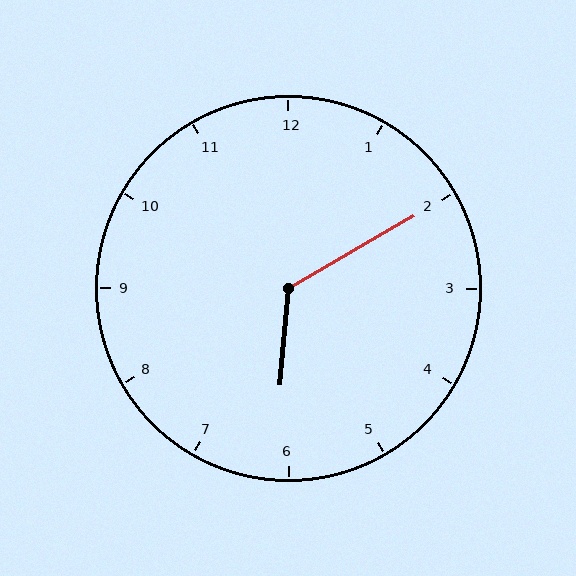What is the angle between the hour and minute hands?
Approximately 125 degrees.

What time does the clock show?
6:10.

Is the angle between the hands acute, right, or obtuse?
It is obtuse.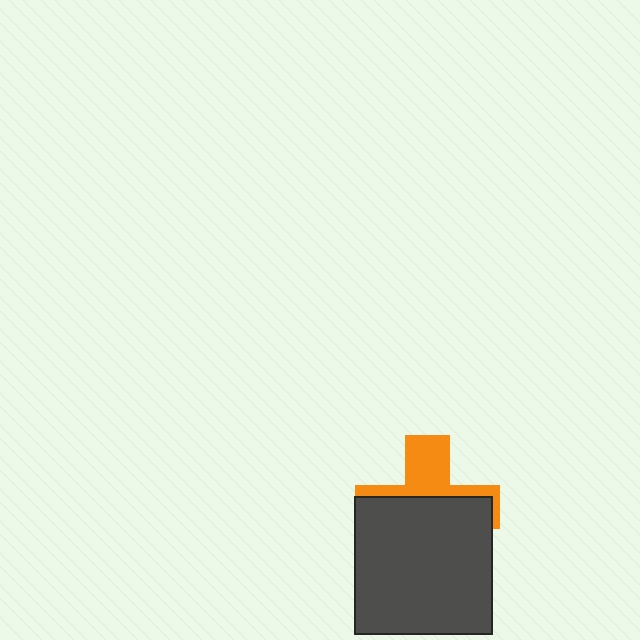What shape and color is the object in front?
The object in front is a dark gray square.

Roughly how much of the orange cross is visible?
A small part of it is visible (roughly 36%).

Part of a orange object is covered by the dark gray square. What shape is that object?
It is a cross.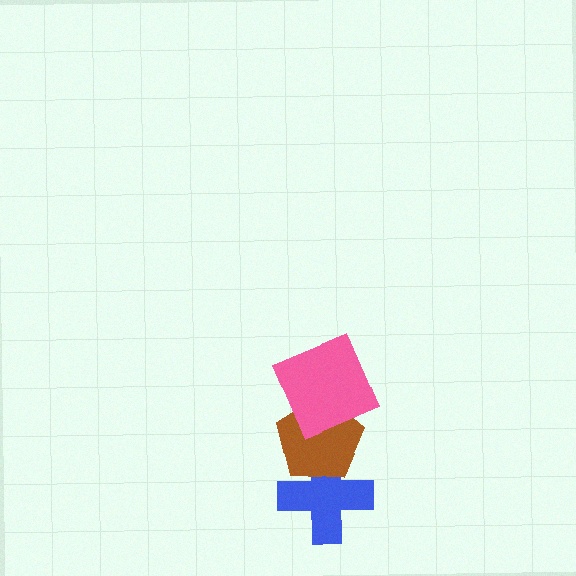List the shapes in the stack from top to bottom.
From top to bottom: the pink square, the brown pentagon, the blue cross.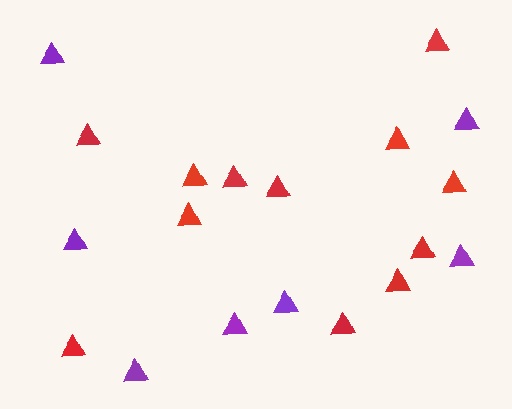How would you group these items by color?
There are 2 groups: one group of red triangles (12) and one group of purple triangles (7).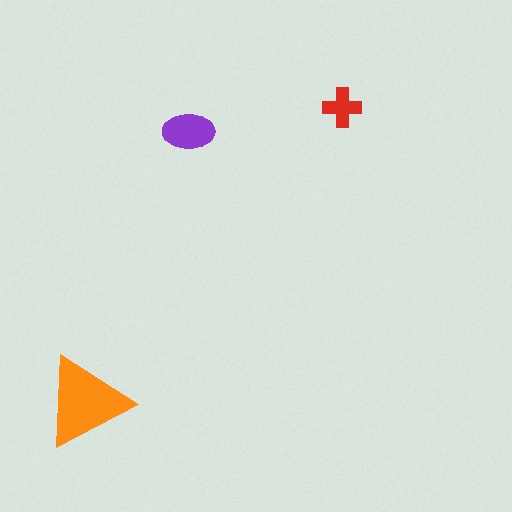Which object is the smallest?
The red cross.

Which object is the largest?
The orange triangle.